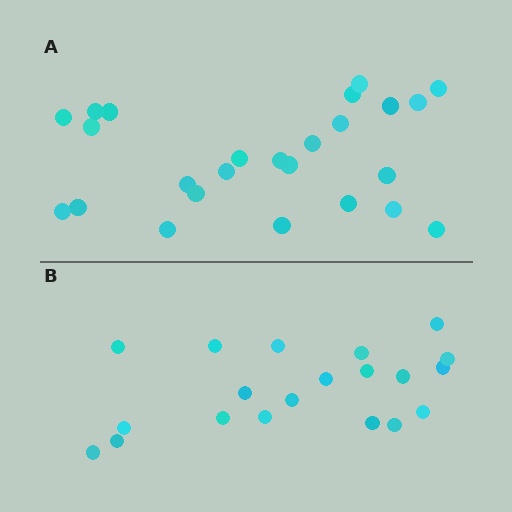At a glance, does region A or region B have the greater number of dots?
Region A (the top region) has more dots.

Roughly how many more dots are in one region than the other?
Region A has about 5 more dots than region B.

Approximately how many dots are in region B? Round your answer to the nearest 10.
About 20 dots.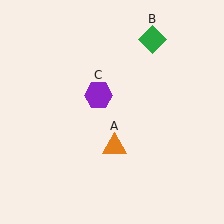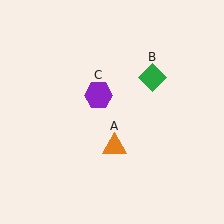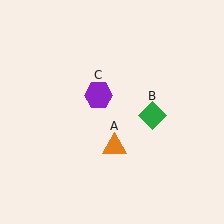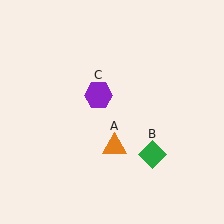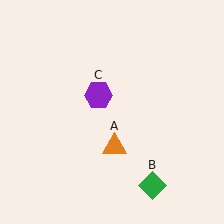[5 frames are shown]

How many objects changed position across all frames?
1 object changed position: green diamond (object B).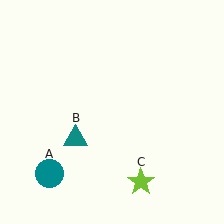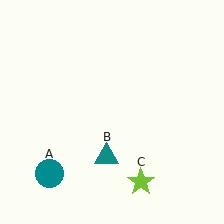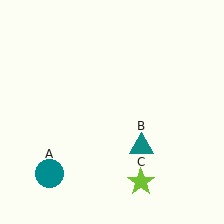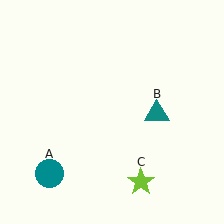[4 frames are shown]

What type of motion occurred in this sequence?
The teal triangle (object B) rotated counterclockwise around the center of the scene.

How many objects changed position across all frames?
1 object changed position: teal triangle (object B).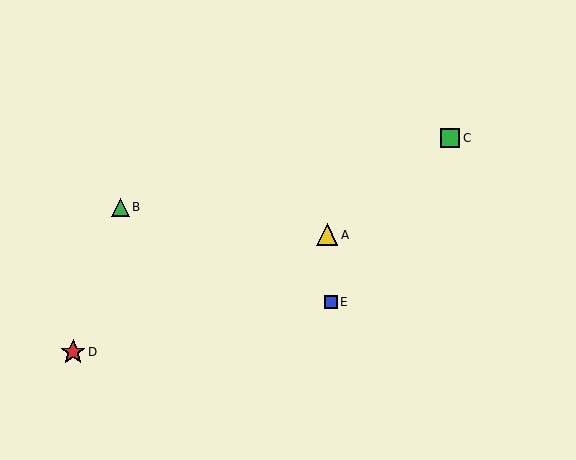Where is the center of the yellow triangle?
The center of the yellow triangle is at (327, 235).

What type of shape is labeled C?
Shape C is a green square.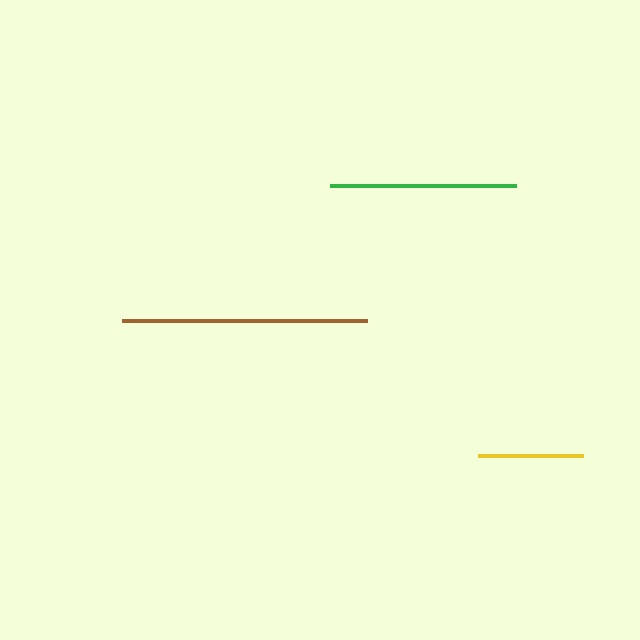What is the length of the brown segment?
The brown segment is approximately 245 pixels long.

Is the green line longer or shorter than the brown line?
The brown line is longer than the green line.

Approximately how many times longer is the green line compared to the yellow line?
The green line is approximately 1.8 times the length of the yellow line.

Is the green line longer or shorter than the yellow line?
The green line is longer than the yellow line.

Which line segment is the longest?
The brown line is the longest at approximately 245 pixels.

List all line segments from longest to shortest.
From longest to shortest: brown, green, yellow.